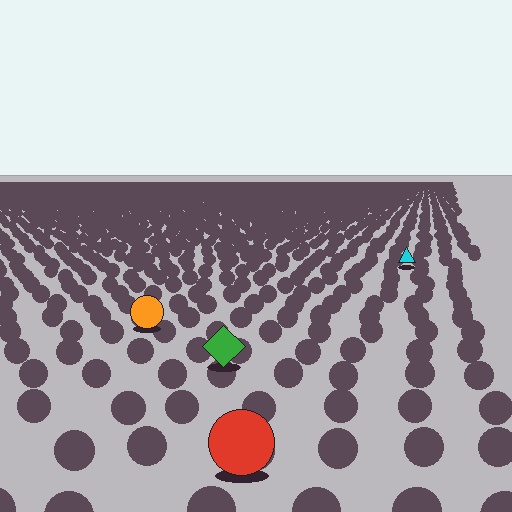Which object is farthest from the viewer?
The cyan triangle is farthest from the viewer. It appears smaller and the ground texture around it is denser.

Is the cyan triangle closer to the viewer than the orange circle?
No. The orange circle is closer — you can tell from the texture gradient: the ground texture is coarser near it.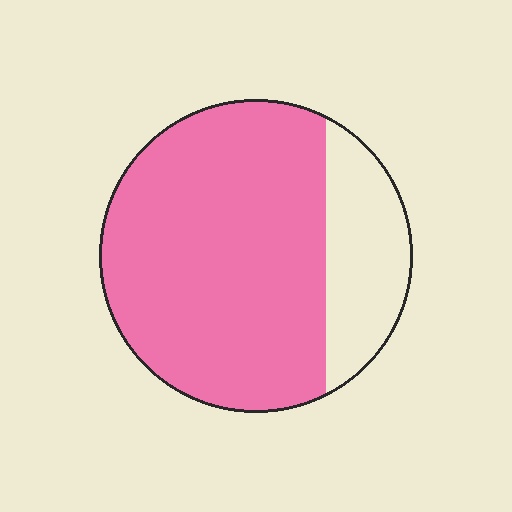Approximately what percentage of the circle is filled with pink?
Approximately 75%.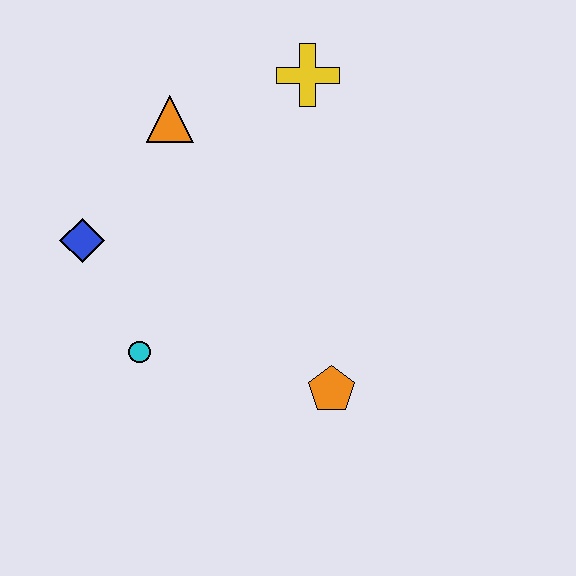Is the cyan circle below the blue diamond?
Yes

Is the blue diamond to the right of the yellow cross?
No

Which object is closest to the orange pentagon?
The cyan circle is closest to the orange pentagon.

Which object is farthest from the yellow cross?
The cyan circle is farthest from the yellow cross.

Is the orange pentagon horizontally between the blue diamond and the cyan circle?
No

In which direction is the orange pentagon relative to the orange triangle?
The orange pentagon is below the orange triangle.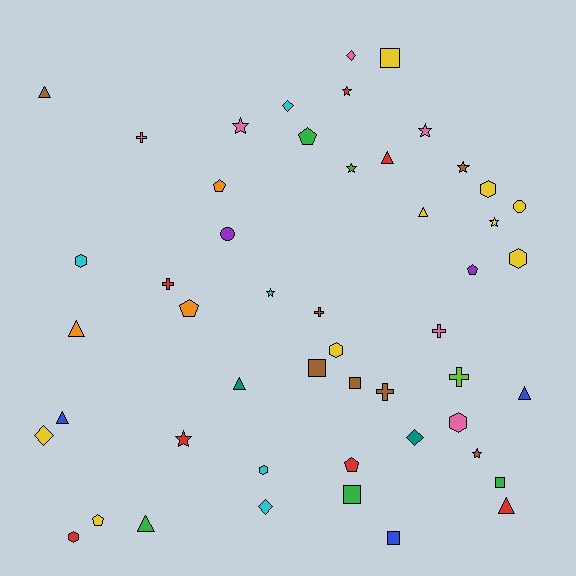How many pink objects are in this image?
There are 5 pink objects.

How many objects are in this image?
There are 50 objects.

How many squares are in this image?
There are 6 squares.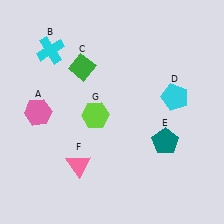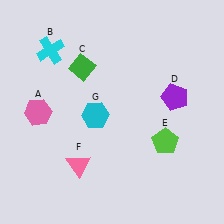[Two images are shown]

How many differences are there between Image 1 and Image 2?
There are 3 differences between the two images.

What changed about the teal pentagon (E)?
In Image 1, E is teal. In Image 2, it changed to lime.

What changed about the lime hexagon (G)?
In Image 1, G is lime. In Image 2, it changed to cyan.